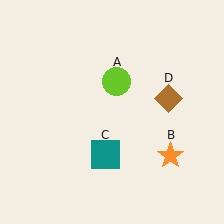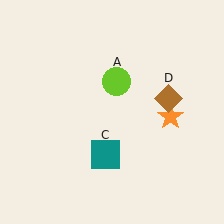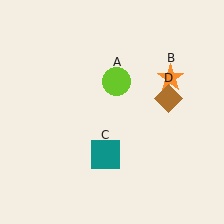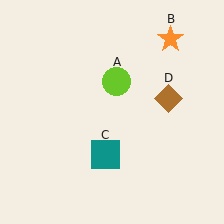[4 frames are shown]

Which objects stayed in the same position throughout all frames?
Lime circle (object A) and teal square (object C) and brown diamond (object D) remained stationary.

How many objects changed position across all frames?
1 object changed position: orange star (object B).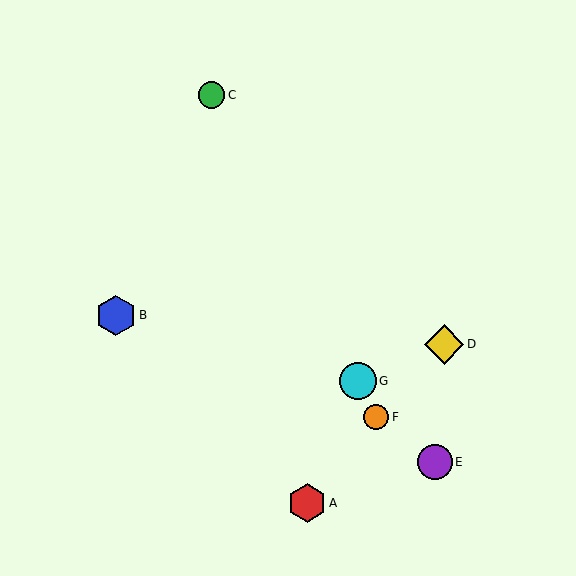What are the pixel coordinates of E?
Object E is at (435, 462).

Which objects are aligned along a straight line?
Objects C, F, G are aligned along a straight line.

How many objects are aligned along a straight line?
3 objects (C, F, G) are aligned along a straight line.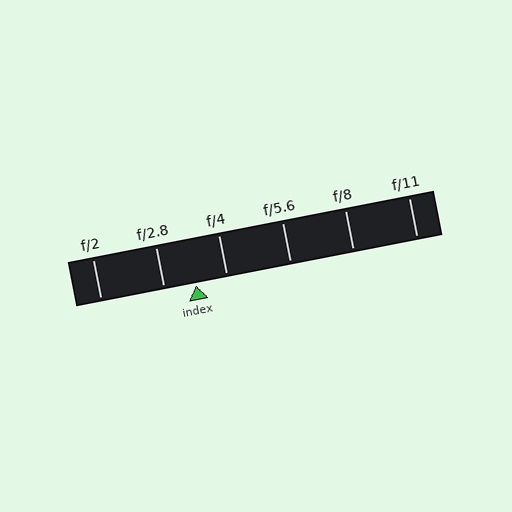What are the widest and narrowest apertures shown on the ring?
The widest aperture shown is f/2 and the narrowest is f/11.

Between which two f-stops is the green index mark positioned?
The index mark is between f/2.8 and f/4.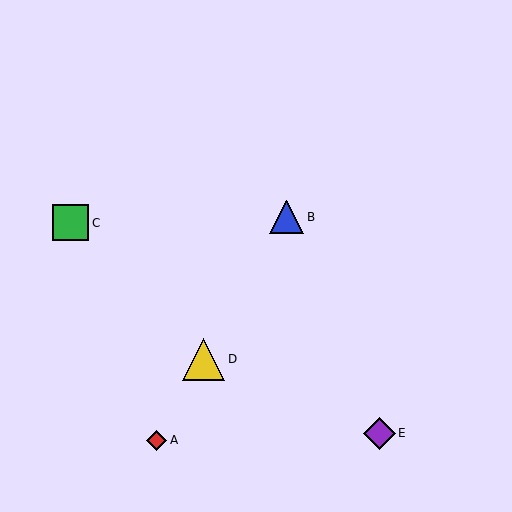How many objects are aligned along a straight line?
3 objects (A, B, D) are aligned along a straight line.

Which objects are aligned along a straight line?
Objects A, B, D are aligned along a straight line.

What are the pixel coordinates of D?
Object D is at (204, 359).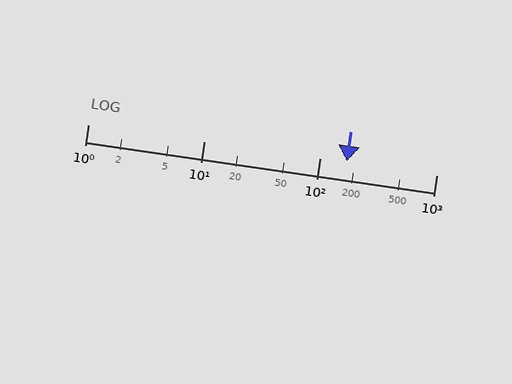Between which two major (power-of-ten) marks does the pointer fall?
The pointer is between 100 and 1000.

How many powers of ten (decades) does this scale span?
The scale spans 3 decades, from 1 to 1000.